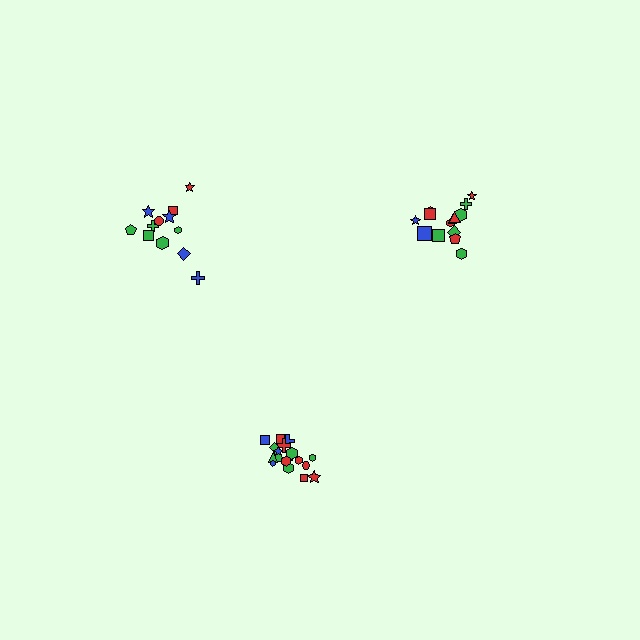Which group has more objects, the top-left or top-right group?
The top-right group.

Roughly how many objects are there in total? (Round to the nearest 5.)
Roughly 45 objects in total.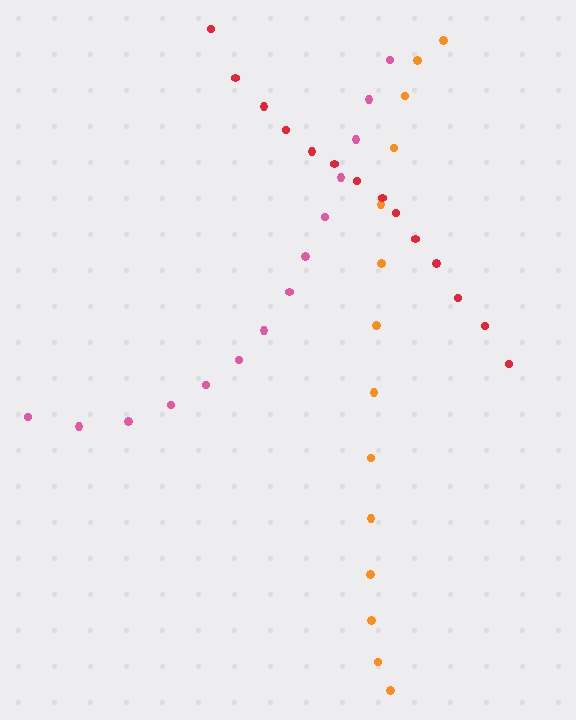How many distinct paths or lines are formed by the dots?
There are 3 distinct paths.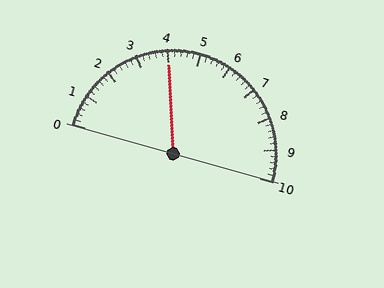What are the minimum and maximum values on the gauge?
The gauge ranges from 0 to 10.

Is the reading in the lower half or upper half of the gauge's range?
The reading is in the lower half of the range (0 to 10).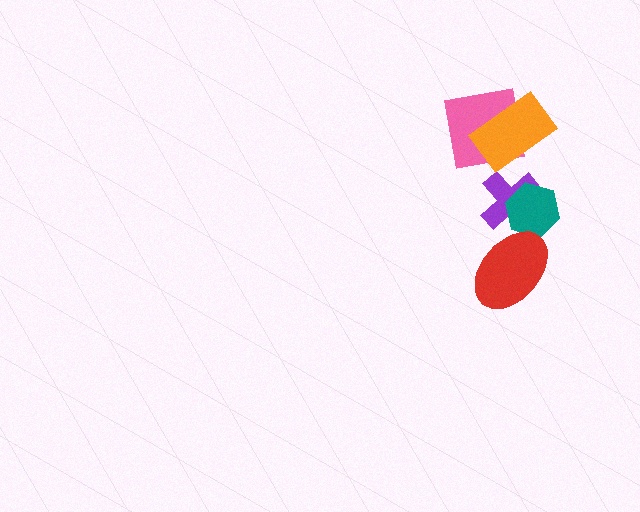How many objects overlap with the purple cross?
1 object overlaps with the purple cross.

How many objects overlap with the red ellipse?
1 object overlaps with the red ellipse.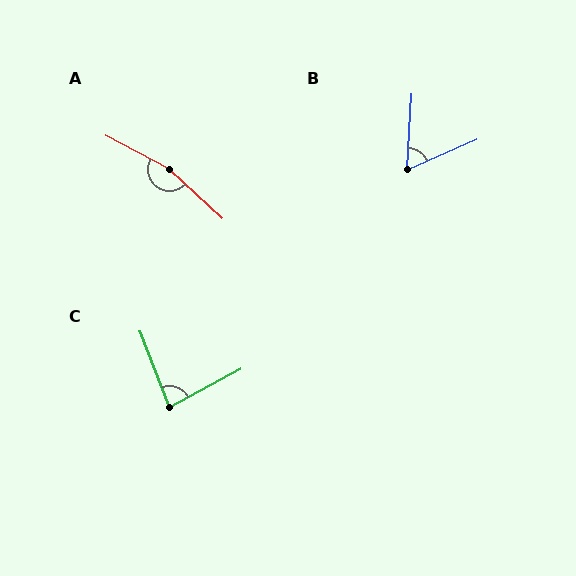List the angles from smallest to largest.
B (63°), C (82°), A (165°).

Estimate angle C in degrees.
Approximately 82 degrees.